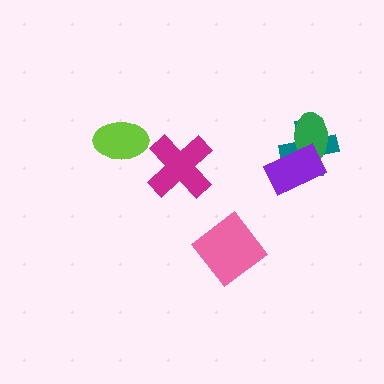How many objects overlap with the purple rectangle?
2 objects overlap with the purple rectangle.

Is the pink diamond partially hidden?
No, no other shape covers it.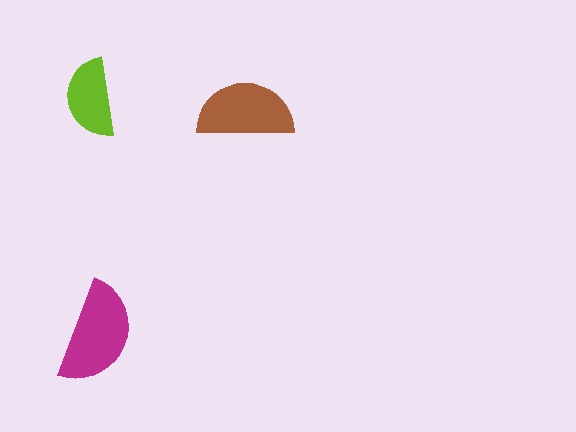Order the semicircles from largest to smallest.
the magenta one, the brown one, the lime one.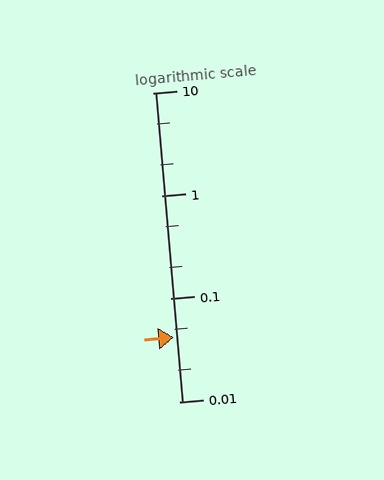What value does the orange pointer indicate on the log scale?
The pointer indicates approximately 0.042.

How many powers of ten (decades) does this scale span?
The scale spans 3 decades, from 0.01 to 10.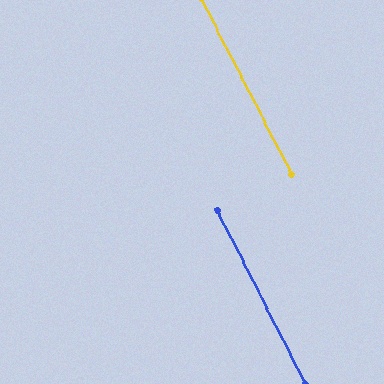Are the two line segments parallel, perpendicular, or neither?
Parallel — their directions differ by only 0.0°.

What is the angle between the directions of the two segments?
Approximately 0 degrees.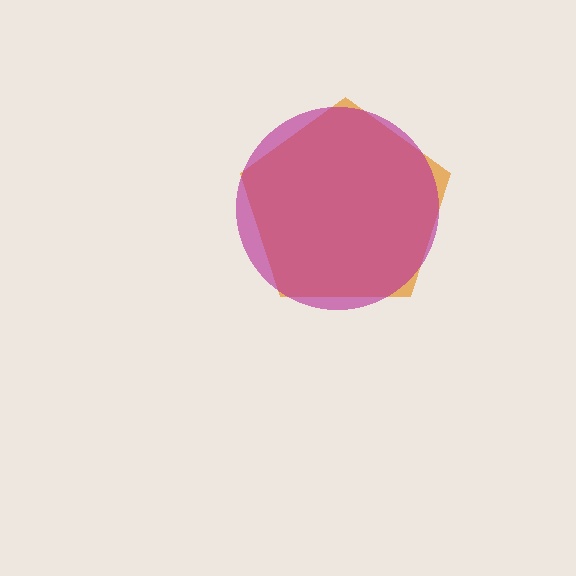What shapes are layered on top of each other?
The layered shapes are: an orange pentagon, a magenta circle.